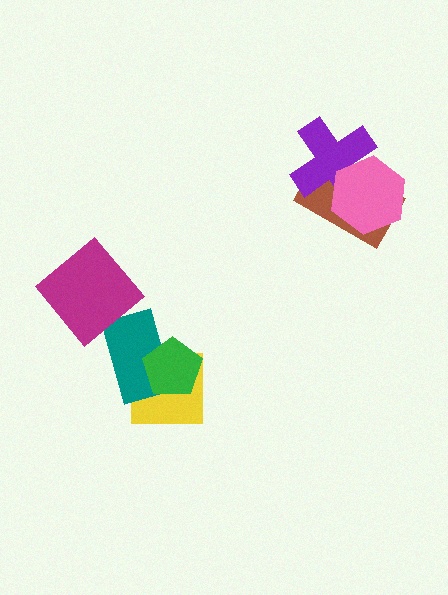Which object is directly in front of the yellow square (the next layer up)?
The teal rectangle is directly in front of the yellow square.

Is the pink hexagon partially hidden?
No, no other shape covers it.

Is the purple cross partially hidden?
Yes, it is partially covered by another shape.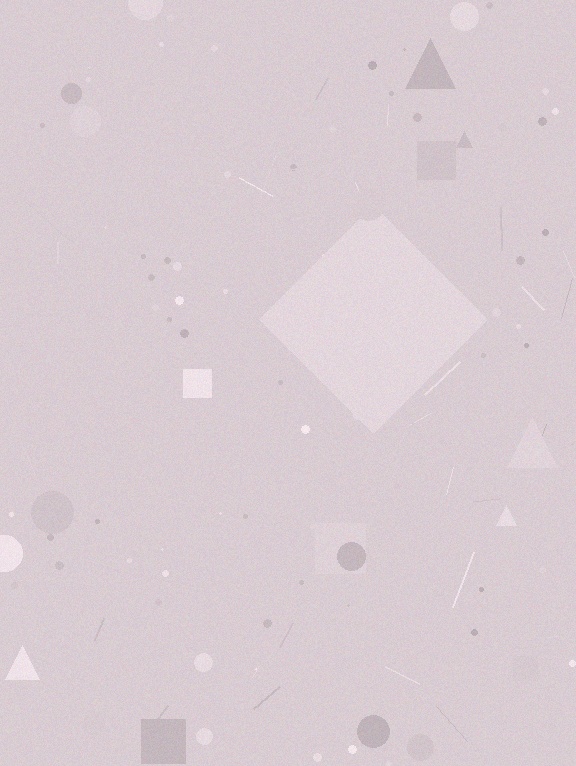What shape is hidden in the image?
A diamond is hidden in the image.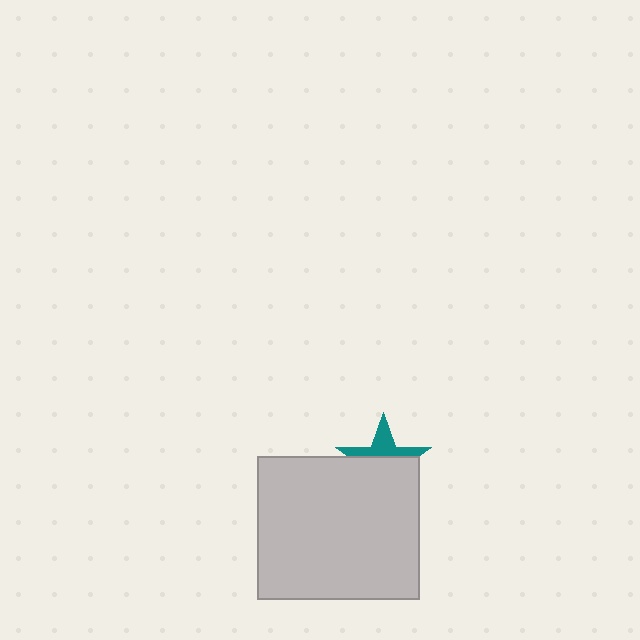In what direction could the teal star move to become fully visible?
The teal star could move up. That would shift it out from behind the light gray rectangle entirely.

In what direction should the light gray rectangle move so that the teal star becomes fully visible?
The light gray rectangle should move down. That is the shortest direction to clear the overlap and leave the teal star fully visible.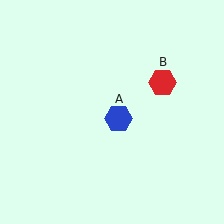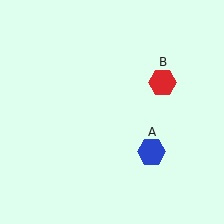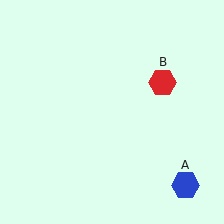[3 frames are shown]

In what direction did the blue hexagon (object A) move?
The blue hexagon (object A) moved down and to the right.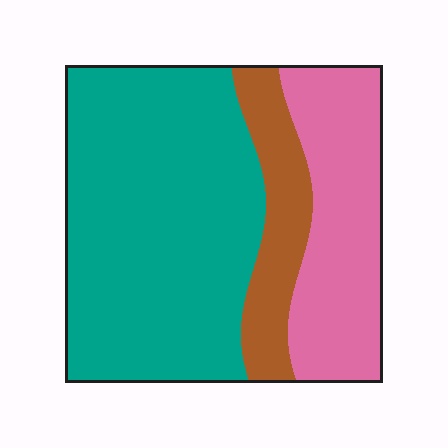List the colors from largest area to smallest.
From largest to smallest: teal, pink, brown.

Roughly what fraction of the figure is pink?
Pink covers about 25% of the figure.